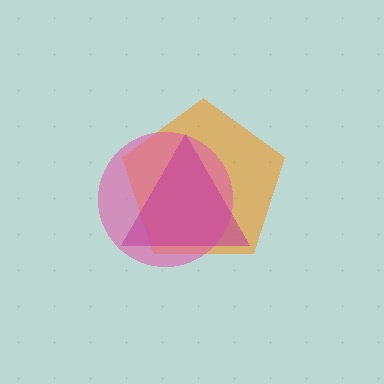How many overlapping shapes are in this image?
There are 3 overlapping shapes in the image.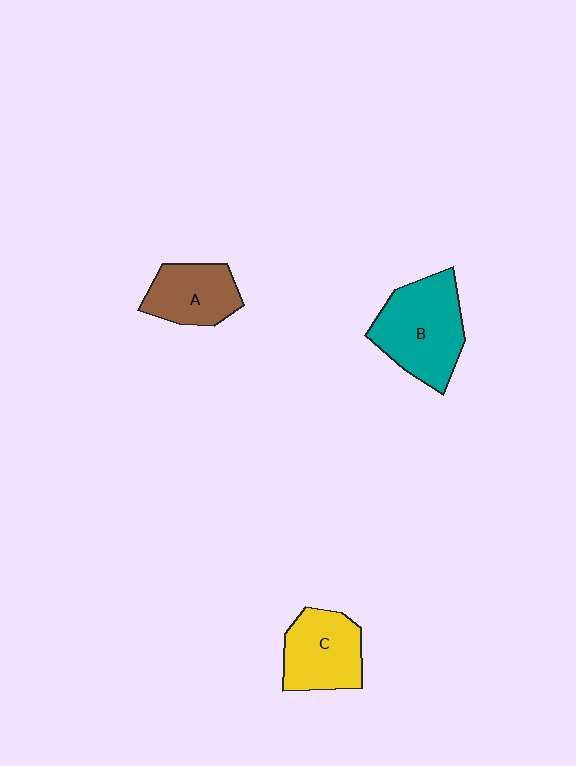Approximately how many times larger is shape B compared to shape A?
Approximately 1.5 times.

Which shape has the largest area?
Shape B (teal).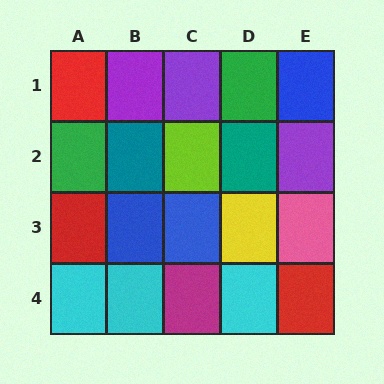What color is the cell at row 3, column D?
Yellow.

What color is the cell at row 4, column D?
Cyan.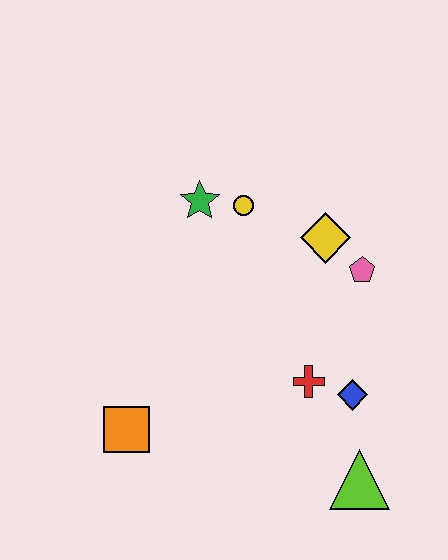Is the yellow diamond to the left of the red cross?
No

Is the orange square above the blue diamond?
No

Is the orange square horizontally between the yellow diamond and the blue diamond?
No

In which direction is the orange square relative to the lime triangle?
The orange square is to the left of the lime triangle.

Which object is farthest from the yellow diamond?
The orange square is farthest from the yellow diamond.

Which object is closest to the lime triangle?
The blue diamond is closest to the lime triangle.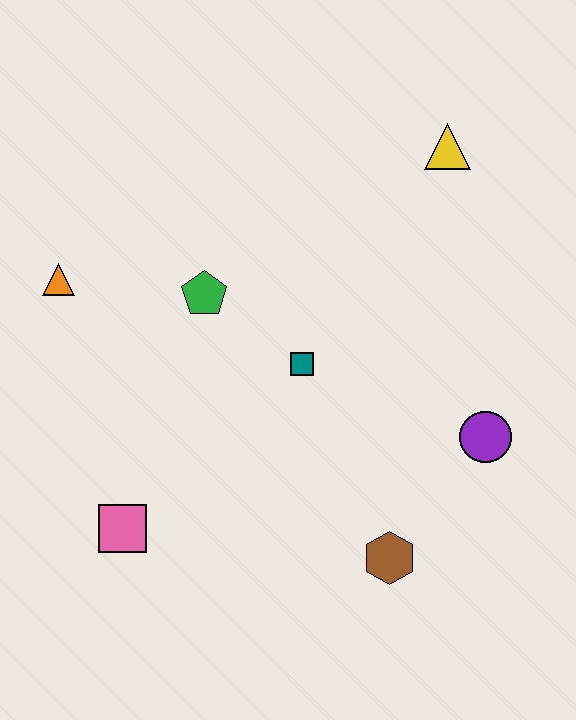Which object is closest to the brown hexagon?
The purple circle is closest to the brown hexagon.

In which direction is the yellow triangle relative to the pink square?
The yellow triangle is above the pink square.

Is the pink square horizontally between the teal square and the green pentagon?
No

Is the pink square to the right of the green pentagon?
No